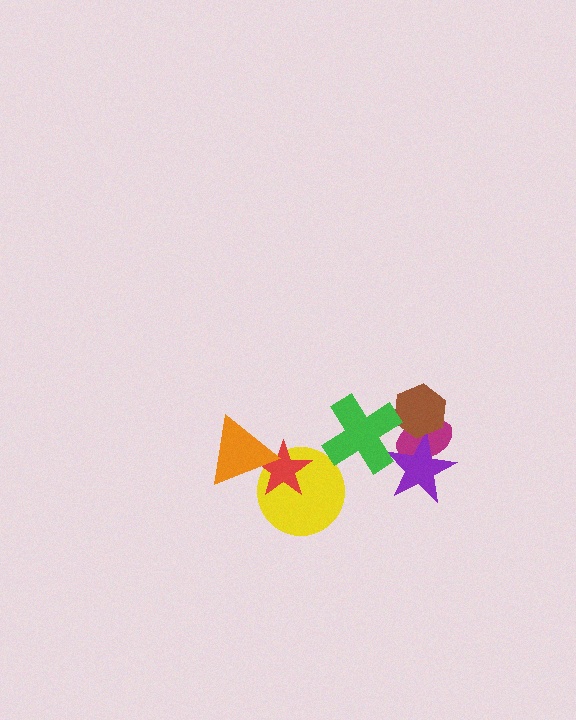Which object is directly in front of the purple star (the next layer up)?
The brown hexagon is directly in front of the purple star.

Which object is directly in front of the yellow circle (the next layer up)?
The red star is directly in front of the yellow circle.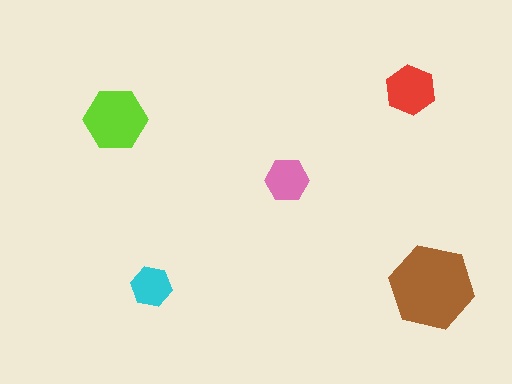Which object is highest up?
The red hexagon is topmost.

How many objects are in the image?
There are 5 objects in the image.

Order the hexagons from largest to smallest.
the brown one, the lime one, the red one, the pink one, the cyan one.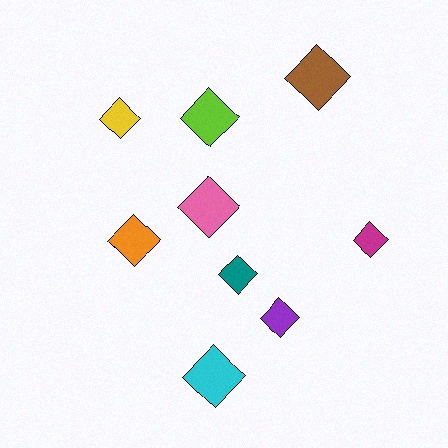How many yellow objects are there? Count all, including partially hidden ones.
There is 1 yellow object.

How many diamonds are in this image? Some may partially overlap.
There are 9 diamonds.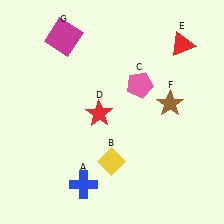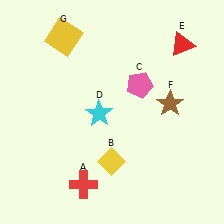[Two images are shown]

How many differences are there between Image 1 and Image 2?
There are 3 differences between the two images.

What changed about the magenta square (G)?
In Image 1, G is magenta. In Image 2, it changed to yellow.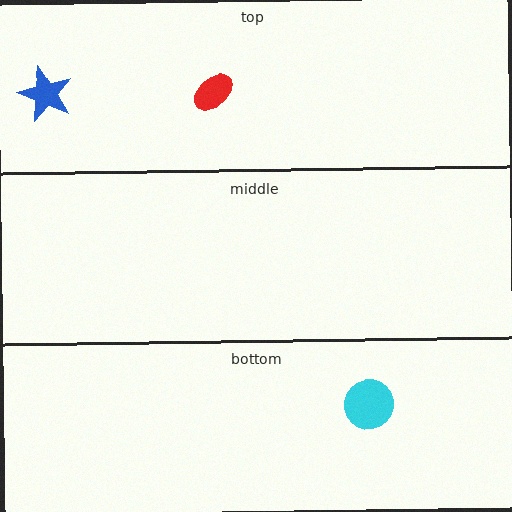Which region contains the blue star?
The top region.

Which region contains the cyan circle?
The bottom region.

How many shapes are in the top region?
2.